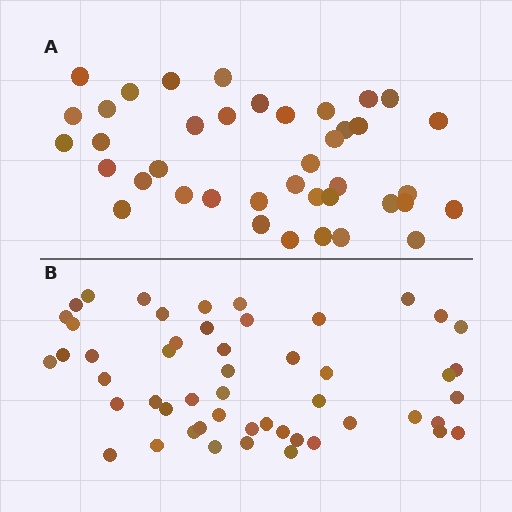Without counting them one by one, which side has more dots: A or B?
Region B (the bottom region) has more dots.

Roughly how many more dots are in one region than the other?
Region B has roughly 12 or so more dots than region A.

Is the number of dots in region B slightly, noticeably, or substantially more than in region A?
Region B has noticeably more, but not dramatically so. The ratio is roughly 1.3 to 1.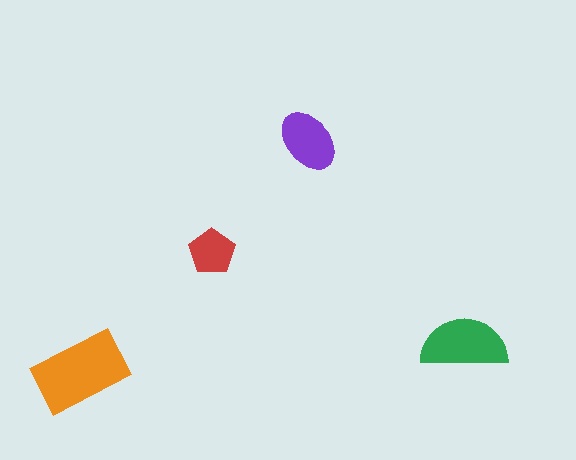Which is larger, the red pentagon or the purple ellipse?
The purple ellipse.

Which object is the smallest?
The red pentagon.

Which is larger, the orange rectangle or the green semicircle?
The orange rectangle.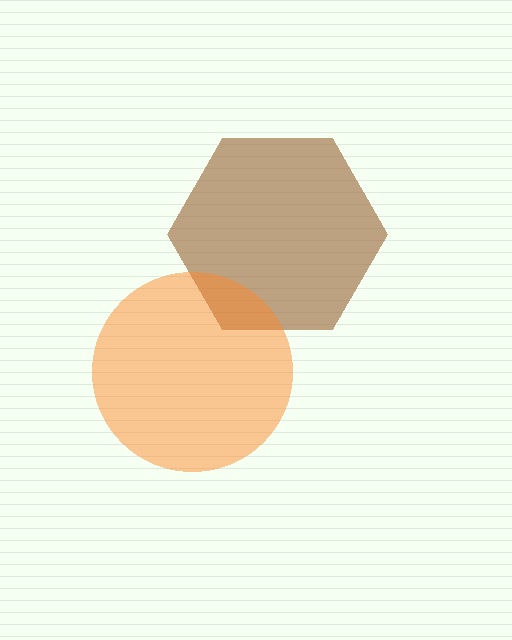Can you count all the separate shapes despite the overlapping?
Yes, there are 2 separate shapes.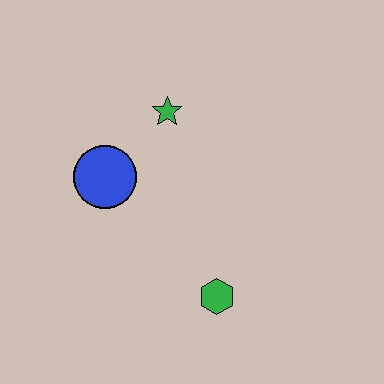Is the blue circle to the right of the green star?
No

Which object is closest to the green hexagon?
The blue circle is closest to the green hexagon.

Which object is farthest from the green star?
The green hexagon is farthest from the green star.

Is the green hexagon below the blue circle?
Yes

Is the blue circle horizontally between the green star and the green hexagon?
No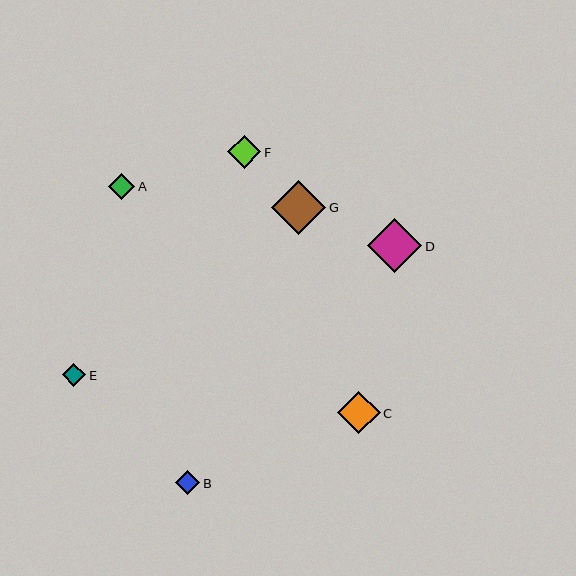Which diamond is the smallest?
Diamond E is the smallest with a size of approximately 23 pixels.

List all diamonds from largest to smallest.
From largest to smallest: D, G, C, F, A, B, E.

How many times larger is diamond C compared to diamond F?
Diamond C is approximately 1.3 times the size of diamond F.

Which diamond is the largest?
Diamond D is the largest with a size of approximately 54 pixels.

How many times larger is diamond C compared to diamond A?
Diamond C is approximately 1.6 times the size of diamond A.